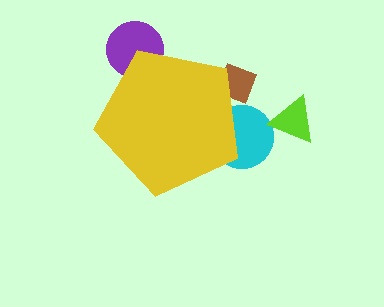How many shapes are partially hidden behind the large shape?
3 shapes are partially hidden.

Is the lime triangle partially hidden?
No, the lime triangle is fully visible.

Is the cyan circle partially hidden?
Yes, the cyan circle is partially hidden behind the yellow pentagon.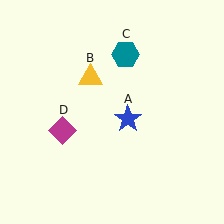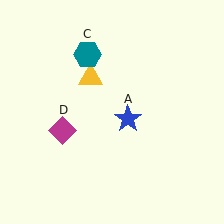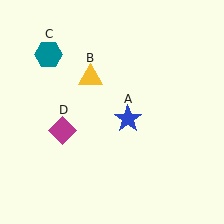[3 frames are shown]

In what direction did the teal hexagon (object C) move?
The teal hexagon (object C) moved left.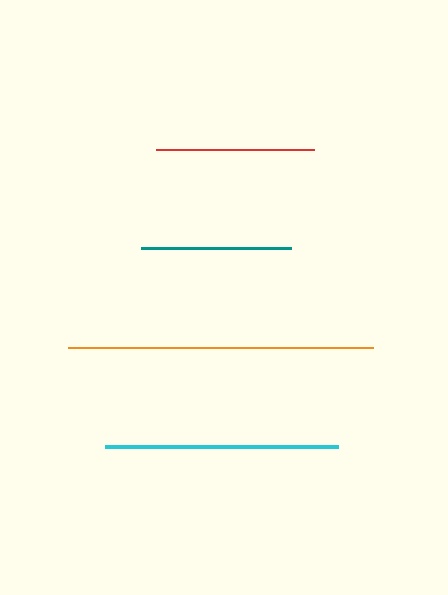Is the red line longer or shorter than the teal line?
The red line is longer than the teal line.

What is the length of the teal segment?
The teal segment is approximately 150 pixels long.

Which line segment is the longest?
The orange line is the longest at approximately 305 pixels.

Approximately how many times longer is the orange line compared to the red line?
The orange line is approximately 1.9 times the length of the red line.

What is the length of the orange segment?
The orange segment is approximately 305 pixels long.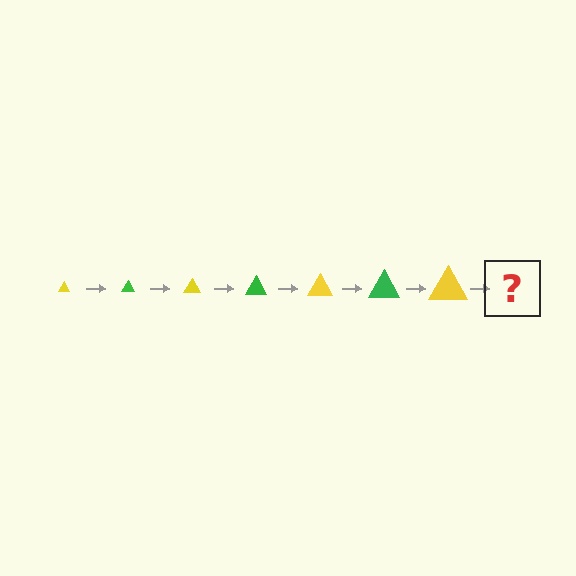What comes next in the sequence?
The next element should be a green triangle, larger than the previous one.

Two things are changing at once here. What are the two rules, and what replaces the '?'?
The two rules are that the triangle grows larger each step and the color cycles through yellow and green. The '?' should be a green triangle, larger than the previous one.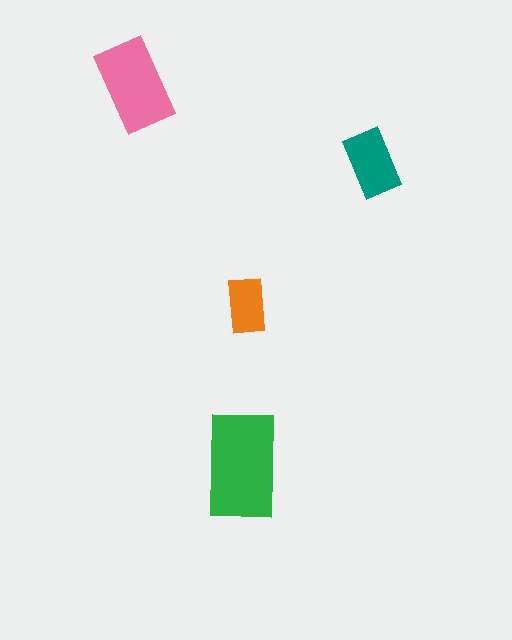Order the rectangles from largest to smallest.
the green one, the pink one, the teal one, the orange one.